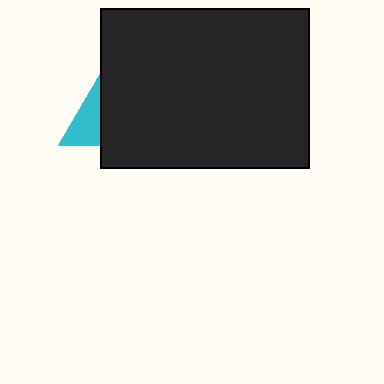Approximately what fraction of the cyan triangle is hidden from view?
Roughly 70% of the cyan triangle is hidden behind the black rectangle.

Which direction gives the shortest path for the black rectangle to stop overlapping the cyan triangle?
Moving right gives the shortest separation.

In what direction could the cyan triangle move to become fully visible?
The cyan triangle could move left. That would shift it out from behind the black rectangle entirely.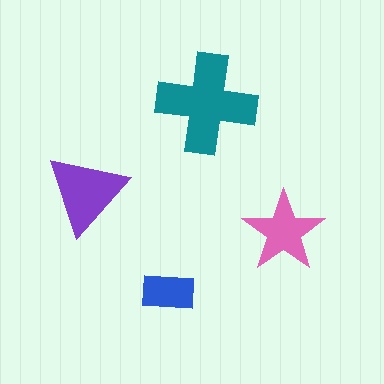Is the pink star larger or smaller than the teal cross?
Smaller.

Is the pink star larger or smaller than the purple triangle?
Smaller.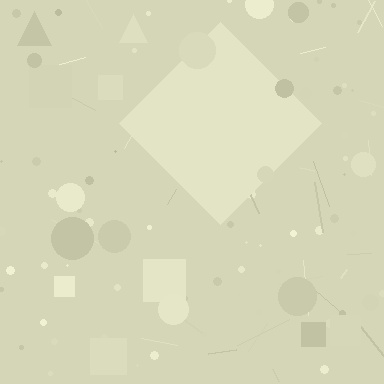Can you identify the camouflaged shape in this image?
The camouflaged shape is a diamond.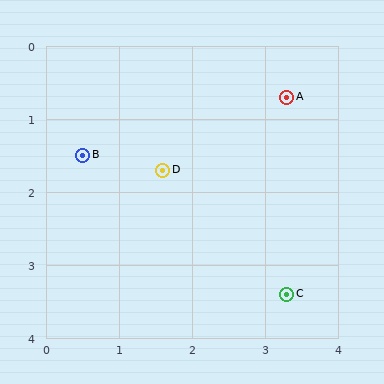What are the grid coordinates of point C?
Point C is at approximately (3.3, 3.4).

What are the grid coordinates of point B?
Point B is at approximately (0.5, 1.5).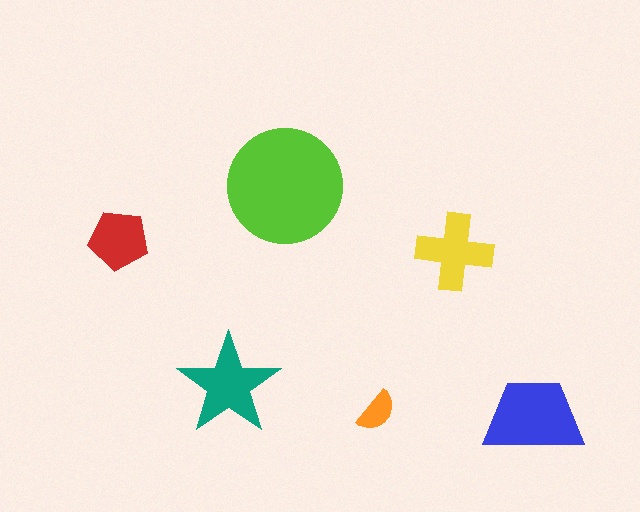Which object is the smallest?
The orange semicircle.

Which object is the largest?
The lime circle.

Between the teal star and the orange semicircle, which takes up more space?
The teal star.